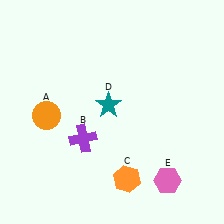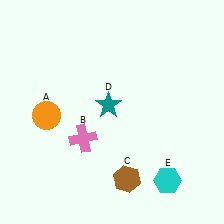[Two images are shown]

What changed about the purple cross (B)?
In Image 1, B is purple. In Image 2, it changed to pink.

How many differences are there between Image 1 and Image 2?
There are 3 differences between the two images.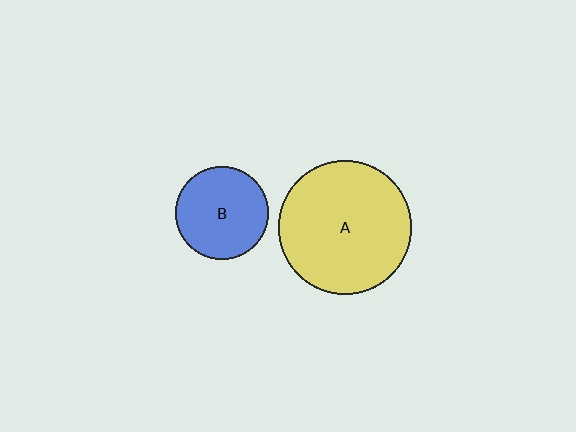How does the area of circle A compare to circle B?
Approximately 2.1 times.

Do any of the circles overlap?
No, none of the circles overlap.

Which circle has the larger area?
Circle A (yellow).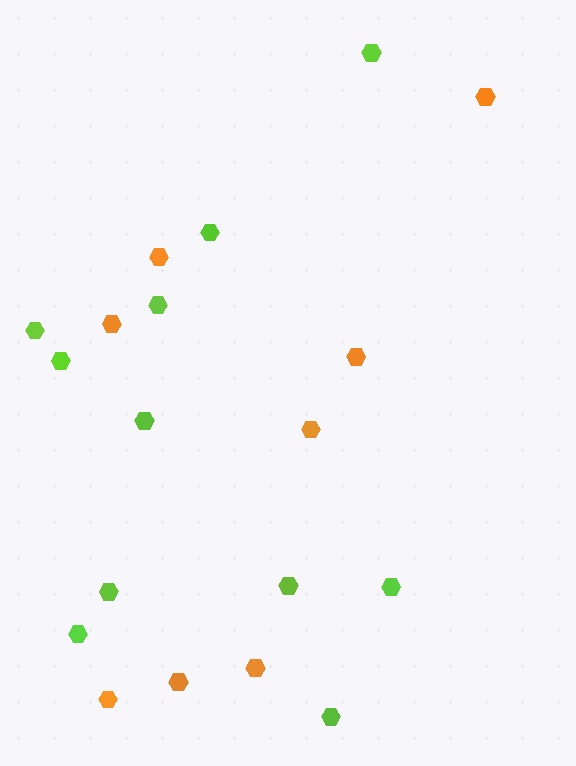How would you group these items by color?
There are 2 groups: one group of lime hexagons (11) and one group of orange hexagons (8).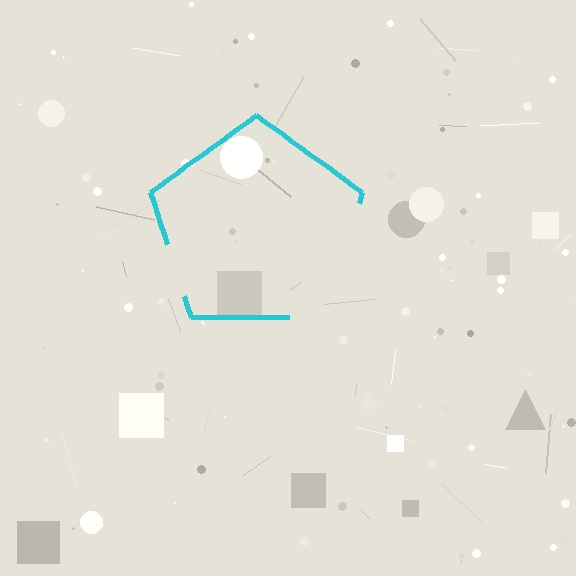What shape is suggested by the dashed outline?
The dashed outline suggests a pentagon.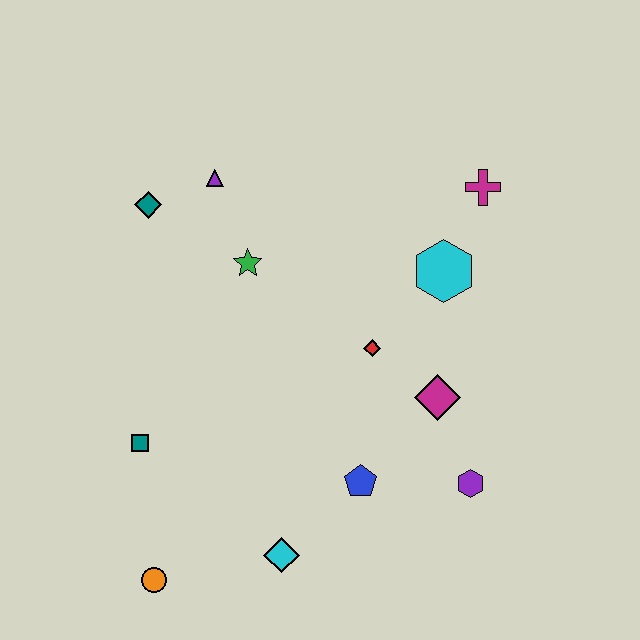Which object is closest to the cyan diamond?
The blue pentagon is closest to the cyan diamond.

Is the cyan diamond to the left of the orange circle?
No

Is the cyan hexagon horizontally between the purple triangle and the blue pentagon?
No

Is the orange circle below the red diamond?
Yes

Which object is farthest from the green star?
The orange circle is farthest from the green star.